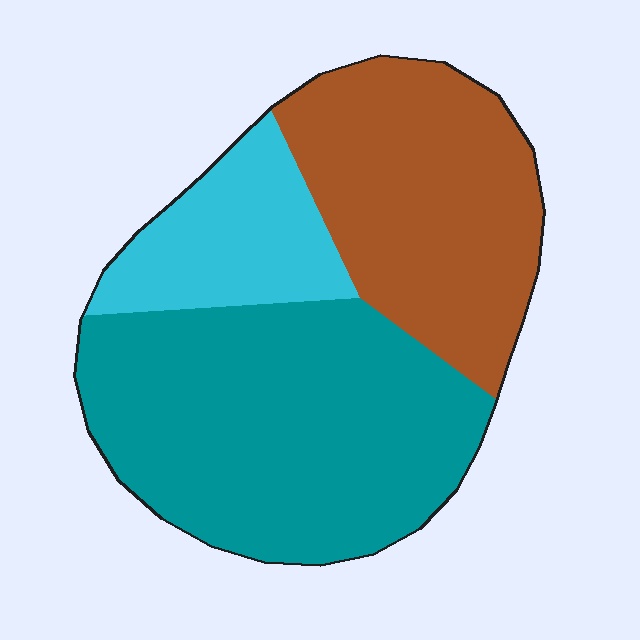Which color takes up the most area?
Teal, at roughly 50%.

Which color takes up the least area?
Cyan, at roughly 15%.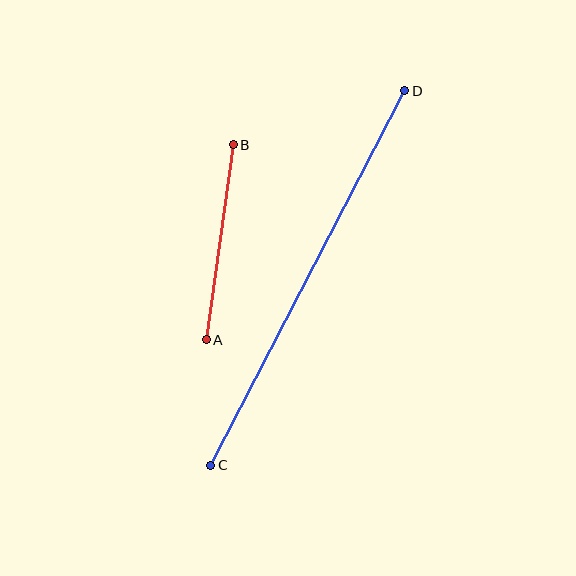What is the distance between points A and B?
The distance is approximately 197 pixels.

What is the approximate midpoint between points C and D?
The midpoint is at approximately (308, 278) pixels.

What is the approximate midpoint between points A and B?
The midpoint is at approximately (220, 242) pixels.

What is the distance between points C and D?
The distance is approximately 422 pixels.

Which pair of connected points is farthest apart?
Points C and D are farthest apart.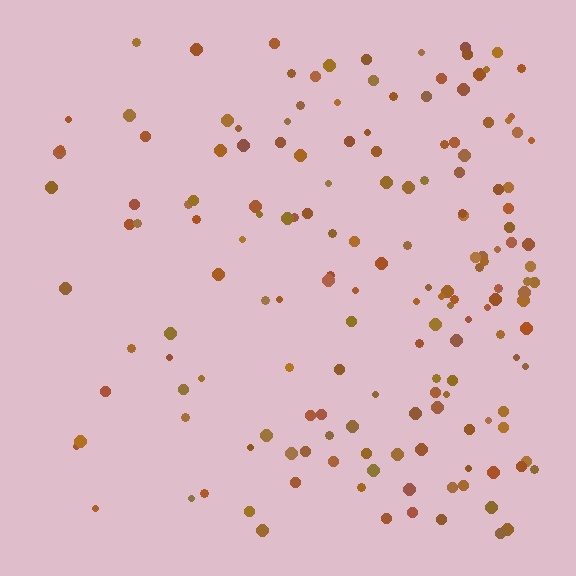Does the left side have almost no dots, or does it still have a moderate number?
Still a moderate number, just noticeably fewer than the right.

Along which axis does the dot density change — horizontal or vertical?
Horizontal.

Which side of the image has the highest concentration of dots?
The right.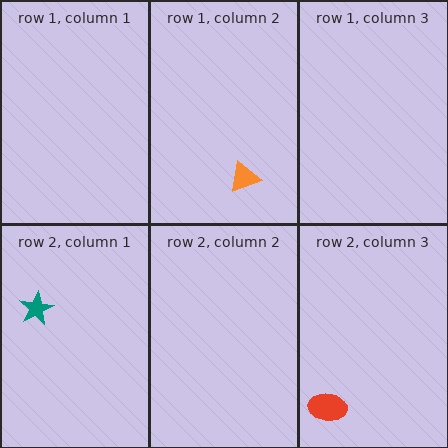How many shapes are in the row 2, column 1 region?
1.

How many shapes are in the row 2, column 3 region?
1.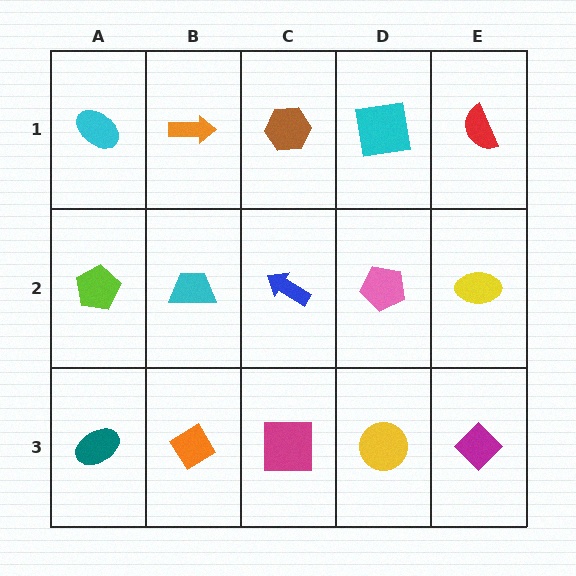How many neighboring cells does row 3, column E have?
2.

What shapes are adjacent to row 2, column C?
A brown hexagon (row 1, column C), a magenta square (row 3, column C), a cyan trapezoid (row 2, column B), a pink pentagon (row 2, column D).